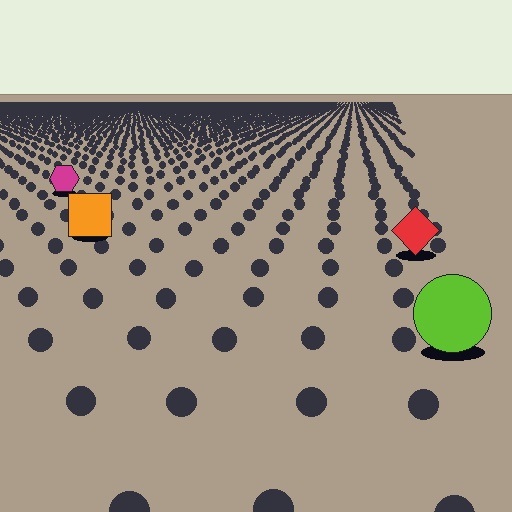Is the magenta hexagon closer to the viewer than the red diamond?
No. The red diamond is closer — you can tell from the texture gradient: the ground texture is coarser near it.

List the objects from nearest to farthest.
From nearest to farthest: the lime circle, the red diamond, the orange square, the magenta hexagon.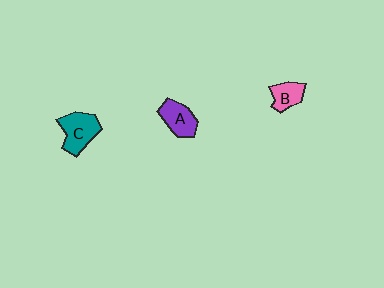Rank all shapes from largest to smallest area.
From largest to smallest: C (teal), A (purple), B (pink).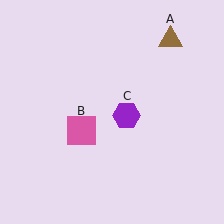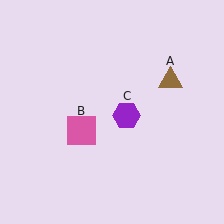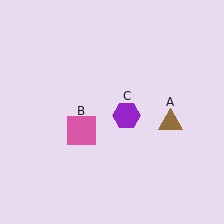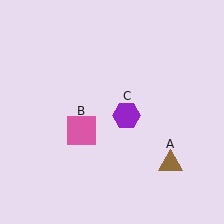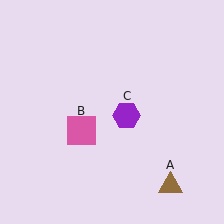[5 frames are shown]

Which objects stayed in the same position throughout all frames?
Pink square (object B) and purple hexagon (object C) remained stationary.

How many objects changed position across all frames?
1 object changed position: brown triangle (object A).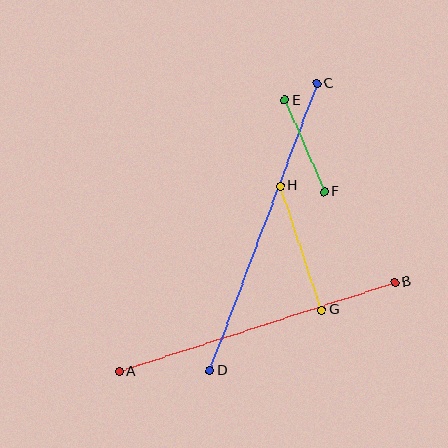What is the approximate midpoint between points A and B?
The midpoint is at approximately (257, 327) pixels.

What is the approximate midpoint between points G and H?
The midpoint is at approximately (301, 248) pixels.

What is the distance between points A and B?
The distance is approximately 290 pixels.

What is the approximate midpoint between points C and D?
The midpoint is at approximately (263, 227) pixels.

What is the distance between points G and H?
The distance is approximately 131 pixels.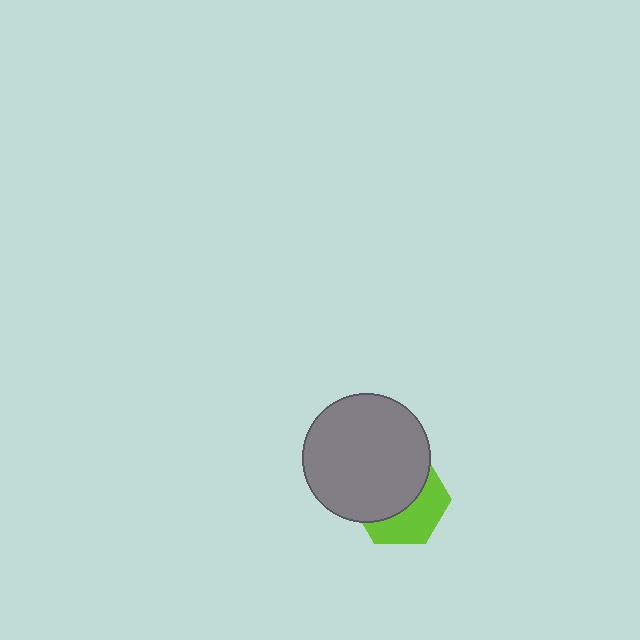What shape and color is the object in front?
The object in front is a gray circle.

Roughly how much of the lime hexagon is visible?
A small part of it is visible (roughly 43%).